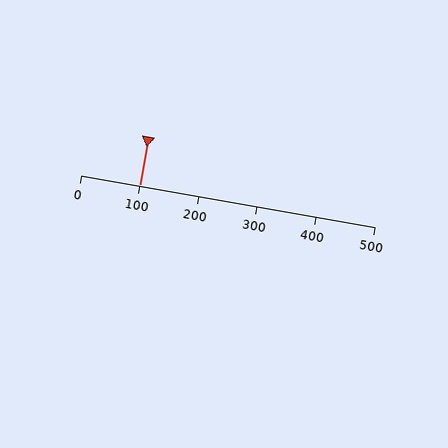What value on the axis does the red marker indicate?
The marker indicates approximately 100.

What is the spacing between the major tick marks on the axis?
The major ticks are spaced 100 apart.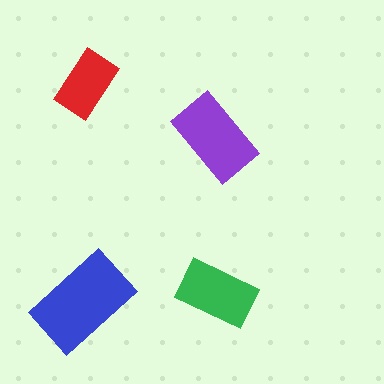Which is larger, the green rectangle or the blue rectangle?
The blue one.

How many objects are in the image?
There are 4 objects in the image.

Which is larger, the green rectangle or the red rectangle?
The green one.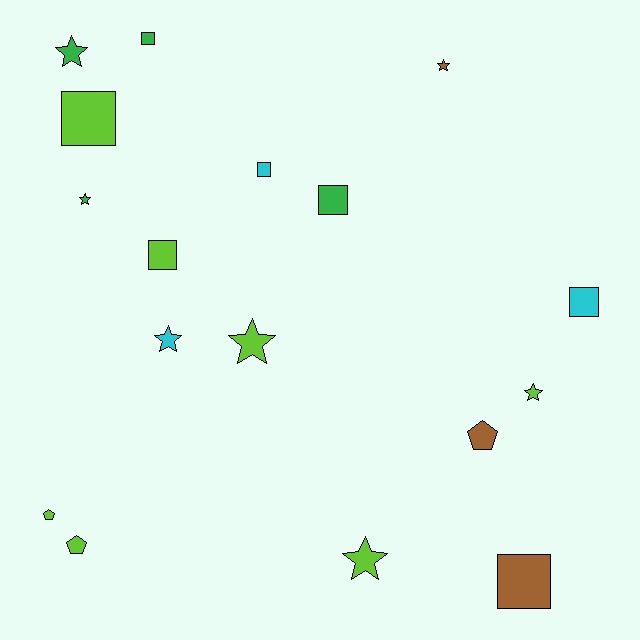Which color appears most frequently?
Lime, with 7 objects.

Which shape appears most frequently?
Square, with 7 objects.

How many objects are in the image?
There are 17 objects.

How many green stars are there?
There are 2 green stars.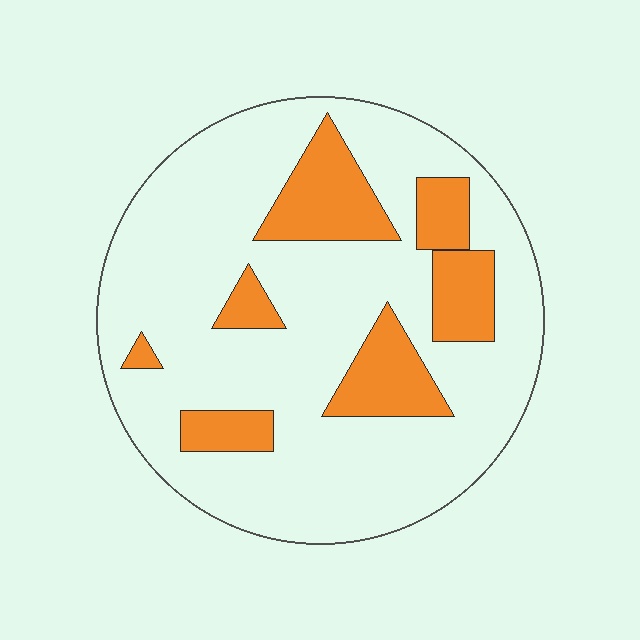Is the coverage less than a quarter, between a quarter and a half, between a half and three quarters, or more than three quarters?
Less than a quarter.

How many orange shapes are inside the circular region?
7.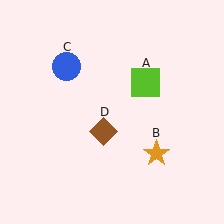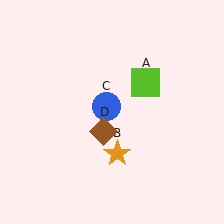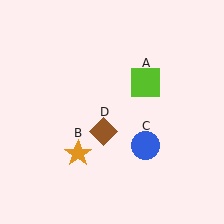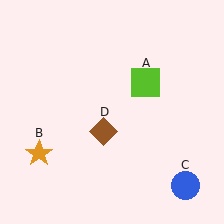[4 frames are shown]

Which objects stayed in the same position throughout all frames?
Lime square (object A) and brown diamond (object D) remained stationary.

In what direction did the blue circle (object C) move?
The blue circle (object C) moved down and to the right.